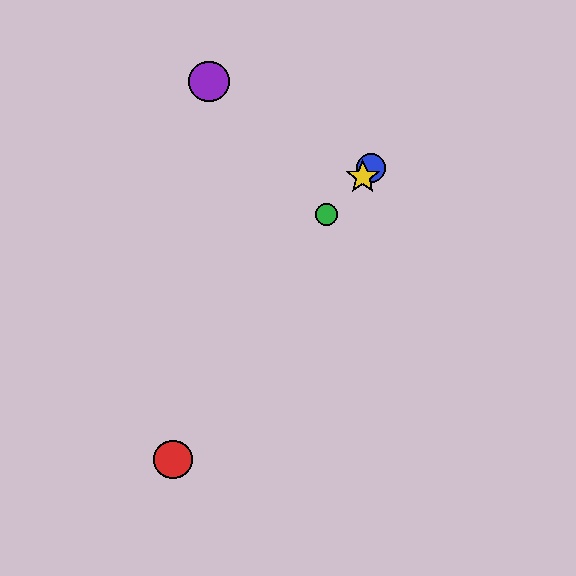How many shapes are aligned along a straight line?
3 shapes (the blue circle, the green circle, the yellow star) are aligned along a straight line.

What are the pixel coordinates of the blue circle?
The blue circle is at (371, 168).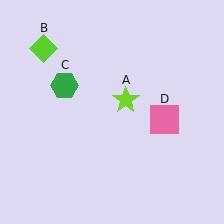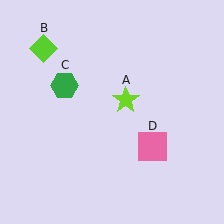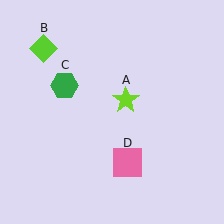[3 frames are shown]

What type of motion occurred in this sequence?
The pink square (object D) rotated clockwise around the center of the scene.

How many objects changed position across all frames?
1 object changed position: pink square (object D).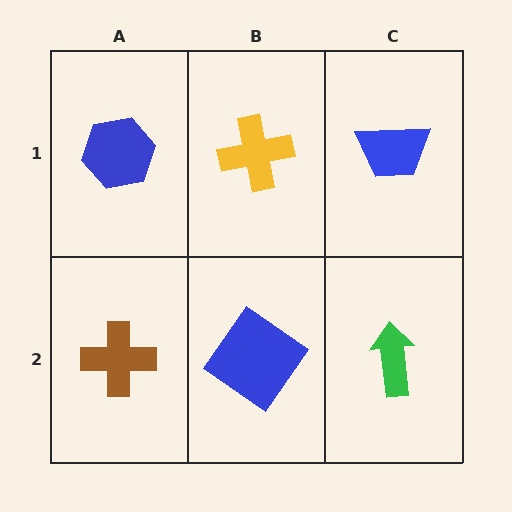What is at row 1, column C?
A blue trapezoid.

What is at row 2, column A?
A brown cross.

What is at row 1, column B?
A yellow cross.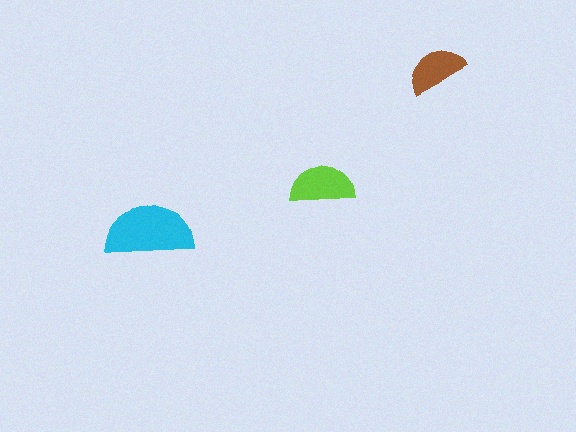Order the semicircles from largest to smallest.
the cyan one, the lime one, the brown one.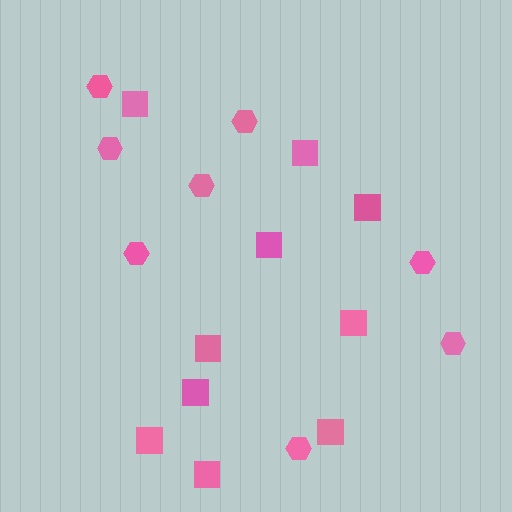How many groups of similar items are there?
There are 2 groups: one group of hexagons (8) and one group of squares (10).